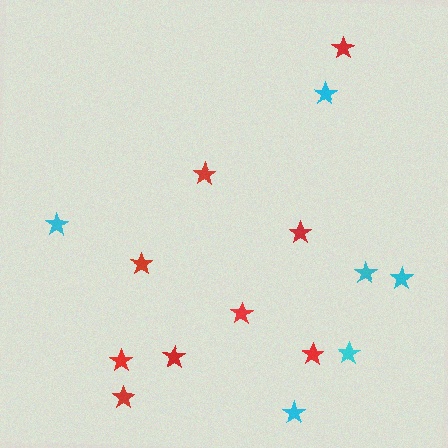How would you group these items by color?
There are 2 groups: one group of red stars (9) and one group of cyan stars (6).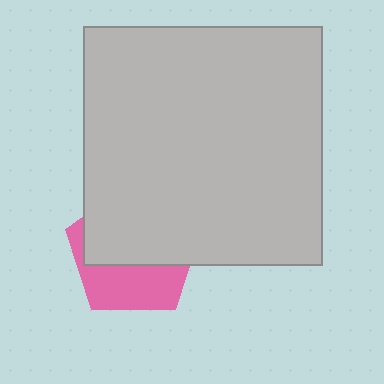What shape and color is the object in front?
The object in front is a light gray square.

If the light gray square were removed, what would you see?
You would see the complete pink pentagon.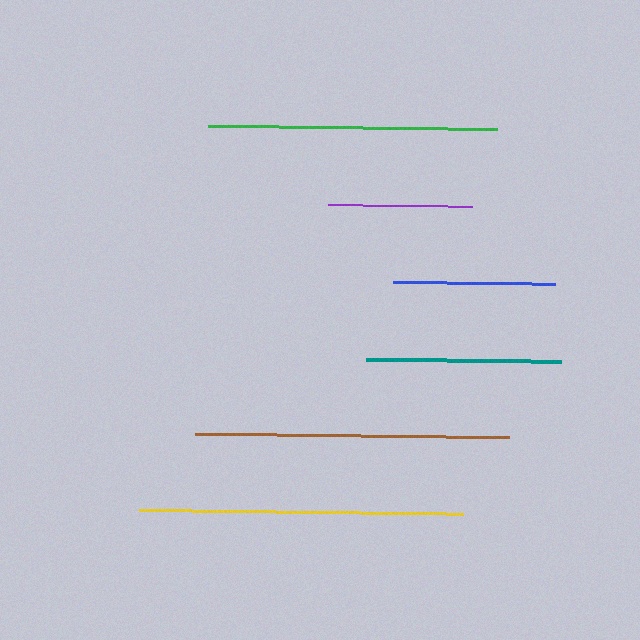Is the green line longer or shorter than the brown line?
The brown line is longer than the green line.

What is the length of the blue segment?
The blue segment is approximately 163 pixels long.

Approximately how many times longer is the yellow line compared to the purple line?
The yellow line is approximately 2.3 times the length of the purple line.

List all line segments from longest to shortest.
From longest to shortest: yellow, brown, green, teal, blue, purple.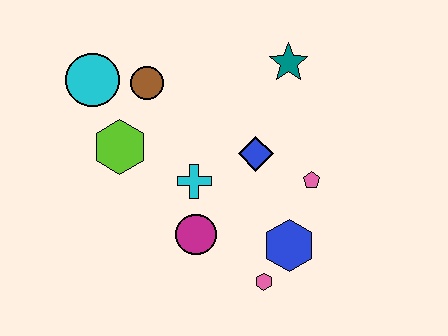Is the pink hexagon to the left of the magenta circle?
No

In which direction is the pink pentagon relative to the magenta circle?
The pink pentagon is to the right of the magenta circle.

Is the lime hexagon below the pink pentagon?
No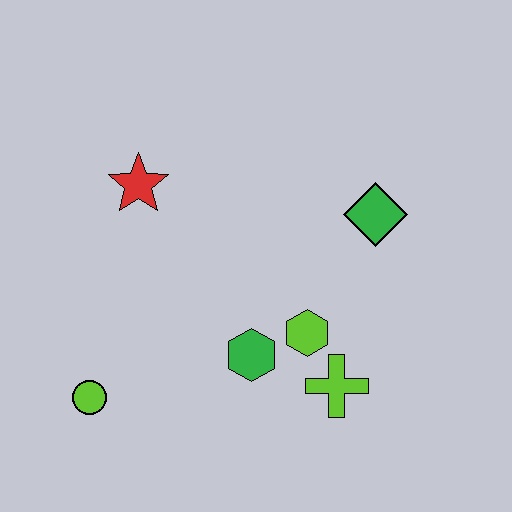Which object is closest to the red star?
The green hexagon is closest to the red star.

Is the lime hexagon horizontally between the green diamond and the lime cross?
No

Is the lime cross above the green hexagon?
No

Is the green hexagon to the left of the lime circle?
No